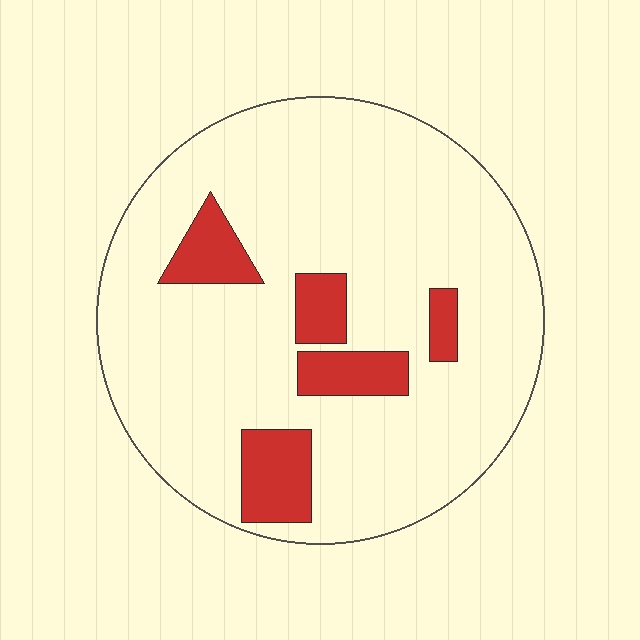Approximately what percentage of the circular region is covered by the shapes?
Approximately 15%.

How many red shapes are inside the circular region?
5.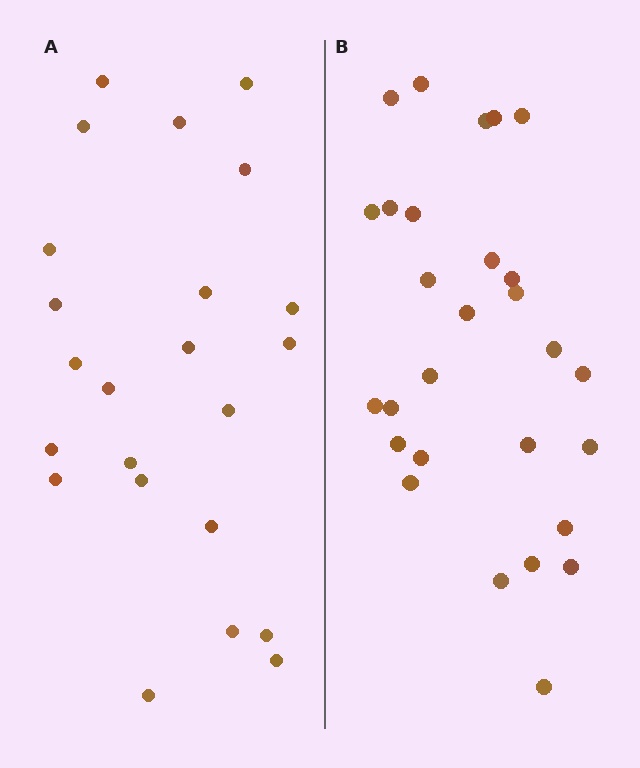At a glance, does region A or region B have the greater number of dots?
Region B (the right region) has more dots.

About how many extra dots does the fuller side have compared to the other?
Region B has about 5 more dots than region A.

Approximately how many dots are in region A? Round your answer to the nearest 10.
About 20 dots. (The exact count is 23, which rounds to 20.)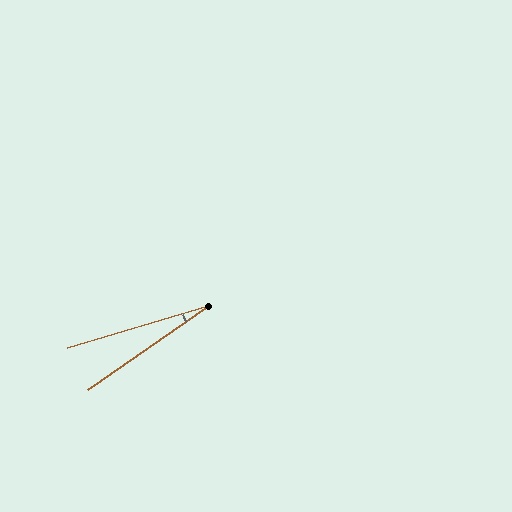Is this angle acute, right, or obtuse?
It is acute.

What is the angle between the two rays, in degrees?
Approximately 18 degrees.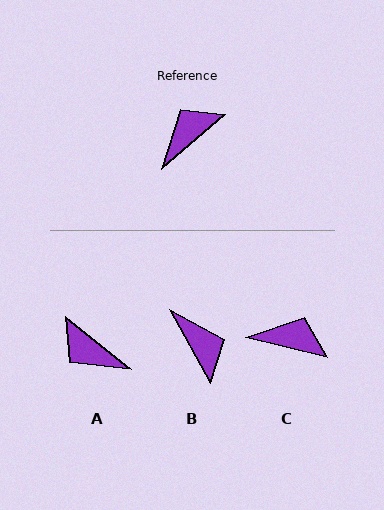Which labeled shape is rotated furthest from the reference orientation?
B, about 102 degrees away.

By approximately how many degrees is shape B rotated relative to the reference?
Approximately 102 degrees clockwise.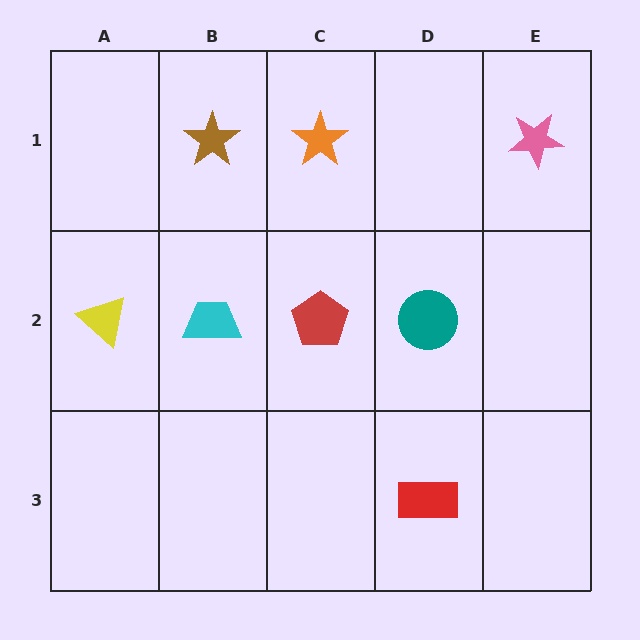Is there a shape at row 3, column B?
No, that cell is empty.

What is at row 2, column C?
A red pentagon.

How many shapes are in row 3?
1 shape.